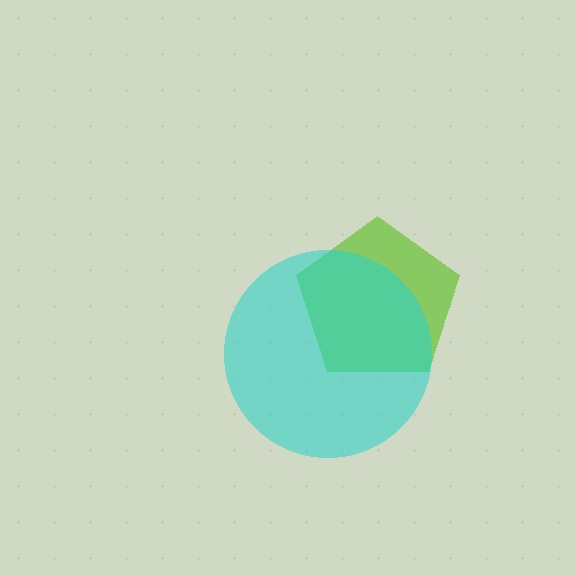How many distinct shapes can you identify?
There are 2 distinct shapes: a lime pentagon, a cyan circle.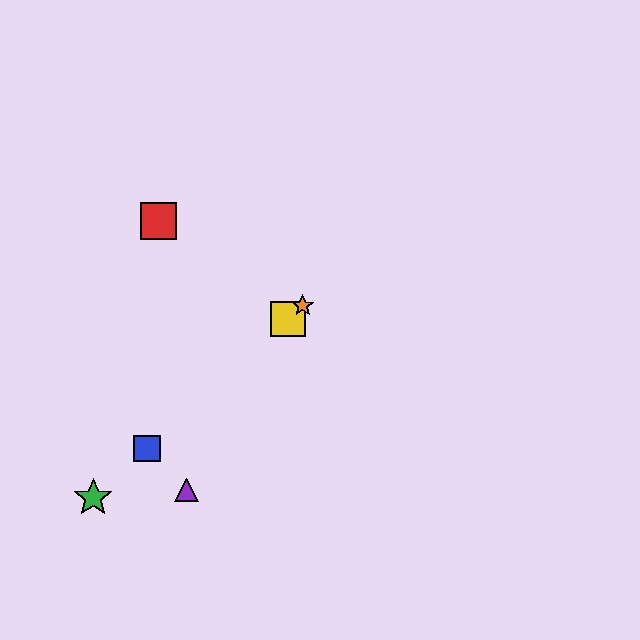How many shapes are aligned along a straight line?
4 shapes (the blue square, the green star, the yellow square, the orange star) are aligned along a straight line.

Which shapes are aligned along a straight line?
The blue square, the green star, the yellow square, the orange star are aligned along a straight line.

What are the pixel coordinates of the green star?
The green star is at (93, 498).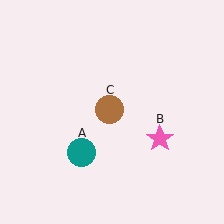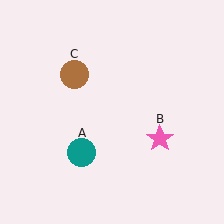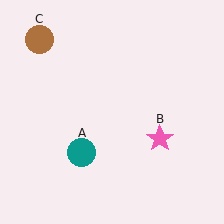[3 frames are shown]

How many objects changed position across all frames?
1 object changed position: brown circle (object C).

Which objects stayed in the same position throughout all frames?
Teal circle (object A) and pink star (object B) remained stationary.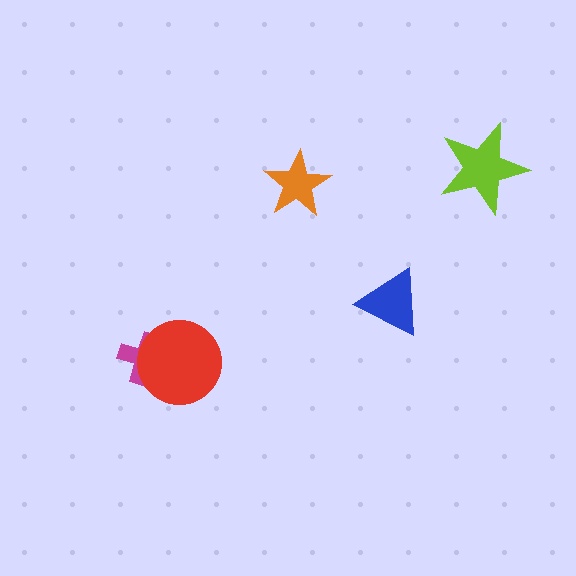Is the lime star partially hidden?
No, no other shape covers it.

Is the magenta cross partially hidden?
Yes, it is partially covered by another shape.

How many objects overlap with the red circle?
1 object overlaps with the red circle.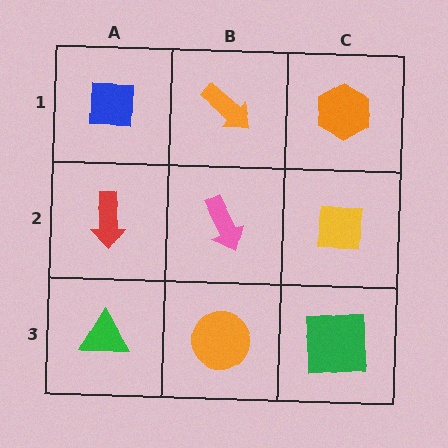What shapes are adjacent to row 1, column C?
A yellow square (row 2, column C), an orange arrow (row 1, column B).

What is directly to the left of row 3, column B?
A green triangle.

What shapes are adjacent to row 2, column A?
A blue square (row 1, column A), a green triangle (row 3, column A), a pink arrow (row 2, column B).